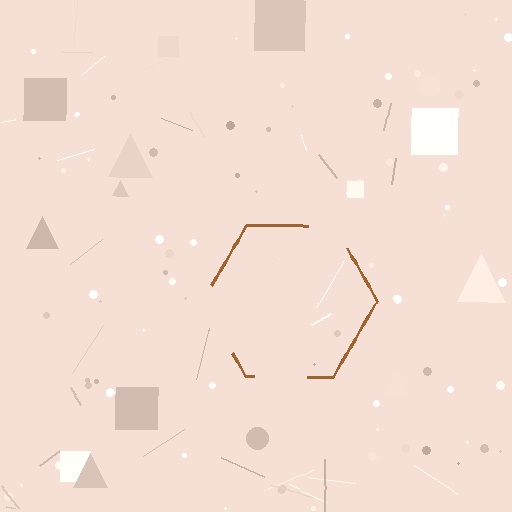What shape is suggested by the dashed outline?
The dashed outline suggests a hexagon.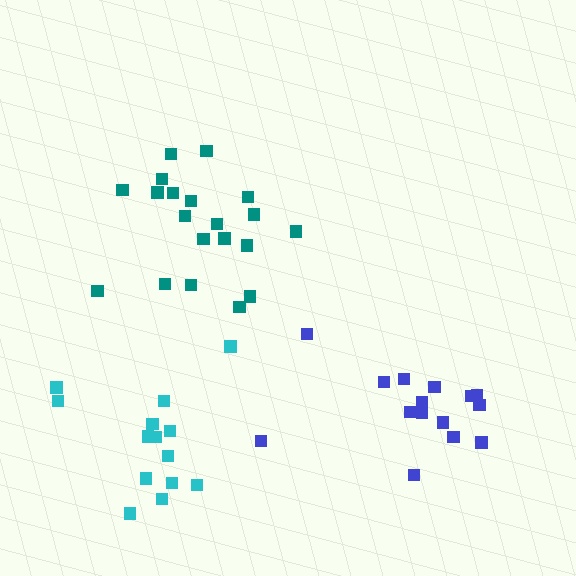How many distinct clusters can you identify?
There are 3 distinct clusters.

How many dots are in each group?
Group 1: 15 dots, Group 2: 20 dots, Group 3: 14 dots (49 total).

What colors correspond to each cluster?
The clusters are colored: blue, teal, cyan.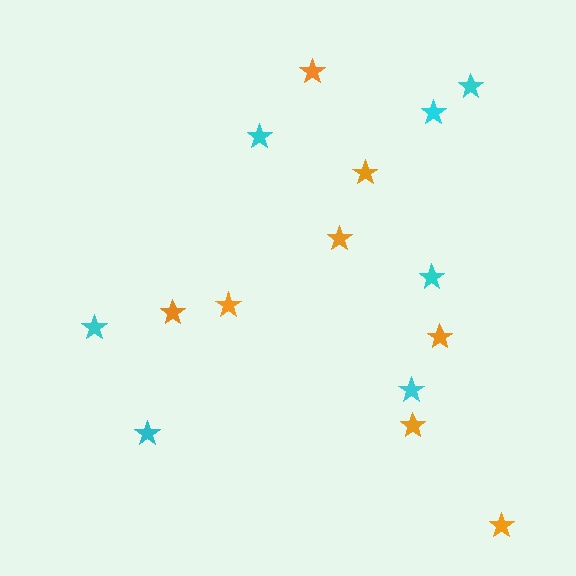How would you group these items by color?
There are 2 groups: one group of orange stars (8) and one group of cyan stars (7).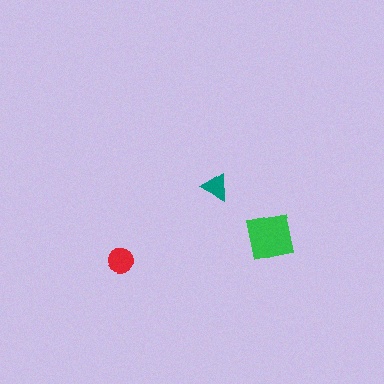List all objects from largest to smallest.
The green square, the red circle, the teal triangle.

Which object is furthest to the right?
The green square is rightmost.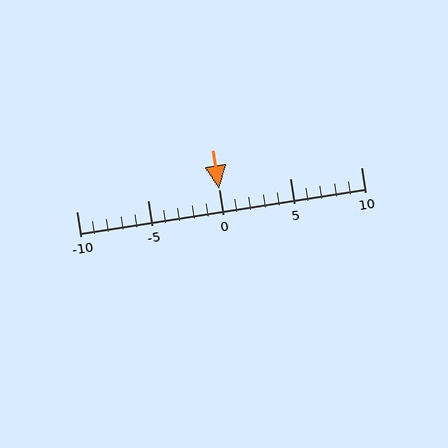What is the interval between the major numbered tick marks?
The major tick marks are spaced 5 units apart.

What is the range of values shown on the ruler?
The ruler shows values from -10 to 10.